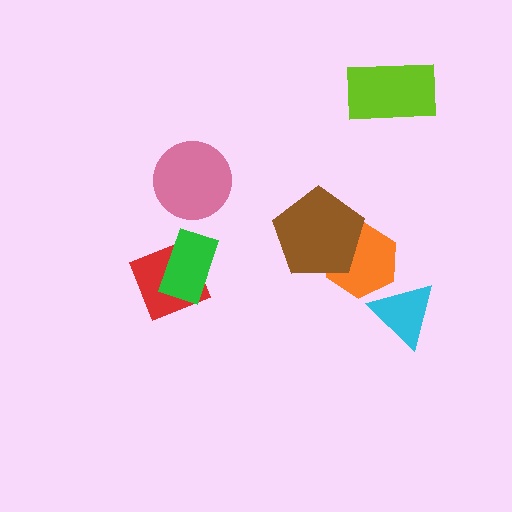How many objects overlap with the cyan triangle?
1 object overlaps with the cyan triangle.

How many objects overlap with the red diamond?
1 object overlaps with the red diamond.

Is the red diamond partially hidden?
Yes, it is partially covered by another shape.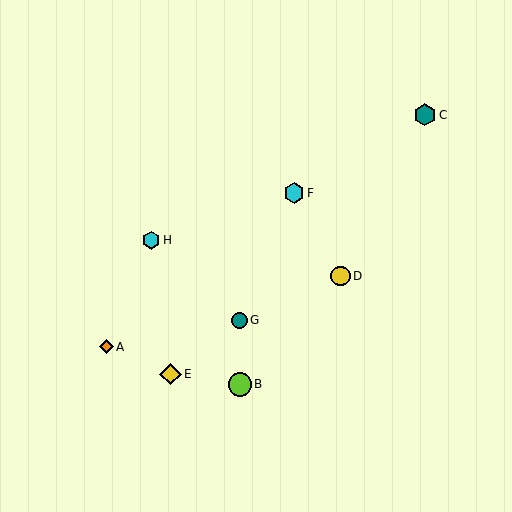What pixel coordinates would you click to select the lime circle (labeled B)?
Click at (240, 384) to select the lime circle B.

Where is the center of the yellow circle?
The center of the yellow circle is at (340, 276).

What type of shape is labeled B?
Shape B is a lime circle.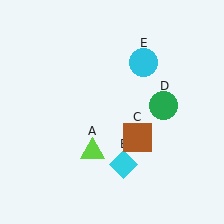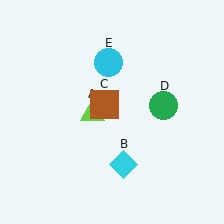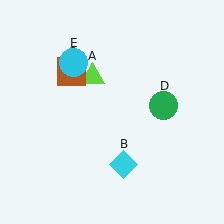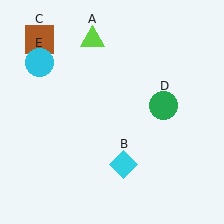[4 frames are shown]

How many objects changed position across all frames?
3 objects changed position: lime triangle (object A), brown square (object C), cyan circle (object E).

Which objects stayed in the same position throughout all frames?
Cyan diamond (object B) and green circle (object D) remained stationary.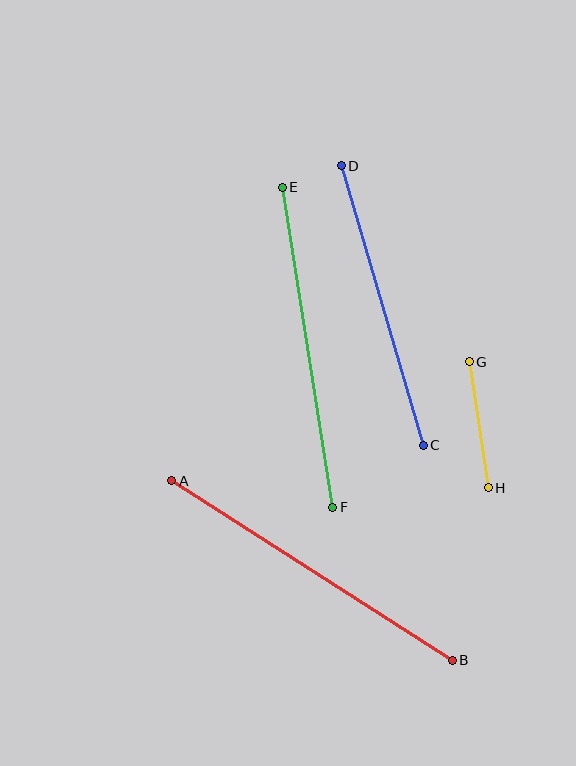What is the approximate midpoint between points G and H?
The midpoint is at approximately (479, 425) pixels.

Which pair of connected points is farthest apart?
Points A and B are farthest apart.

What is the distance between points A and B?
The distance is approximately 333 pixels.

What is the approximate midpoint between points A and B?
The midpoint is at approximately (312, 570) pixels.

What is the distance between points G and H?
The distance is approximately 128 pixels.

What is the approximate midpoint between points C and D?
The midpoint is at approximately (382, 305) pixels.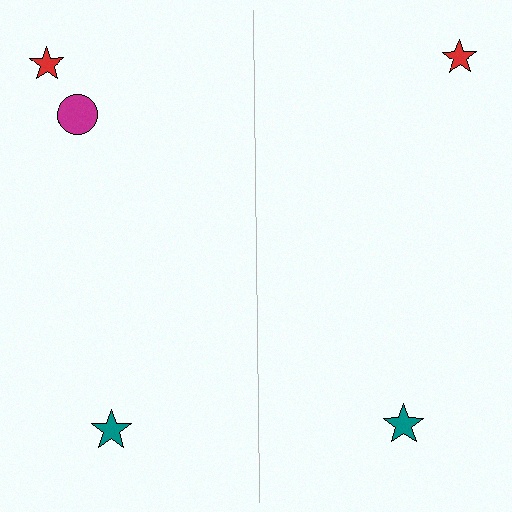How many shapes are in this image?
There are 5 shapes in this image.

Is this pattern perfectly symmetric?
No, the pattern is not perfectly symmetric. A magenta circle is missing from the right side.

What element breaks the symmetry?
A magenta circle is missing from the right side.